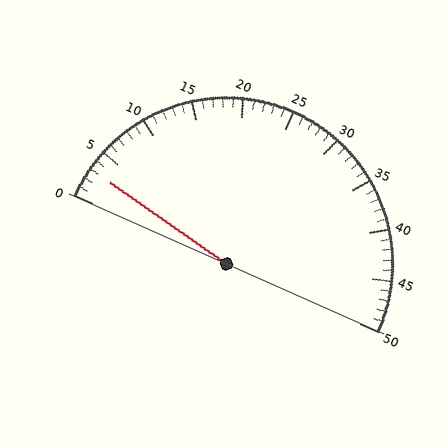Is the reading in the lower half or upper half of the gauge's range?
The reading is in the lower half of the range (0 to 50).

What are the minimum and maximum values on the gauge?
The gauge ranges from 0 to 50.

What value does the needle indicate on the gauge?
The needle indicates approximately 3.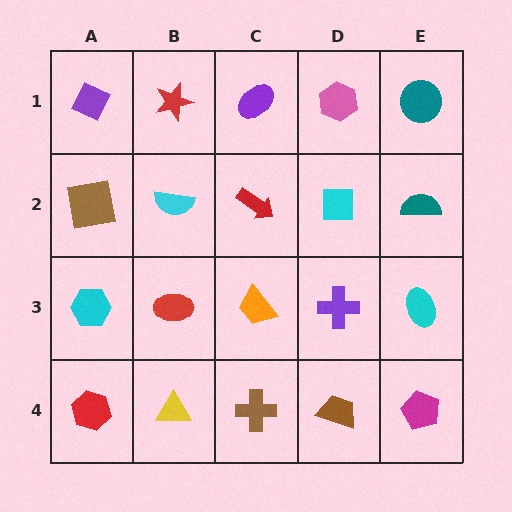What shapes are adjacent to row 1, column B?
A cyan semicircle (row 2, column B), a purple diamond (row 1, column A), a purple ellipse (row 1, column C).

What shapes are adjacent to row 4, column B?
A red ellipse (row 3, column B), a red hexagon (row 4, column A), a brown cross (row 4, column C).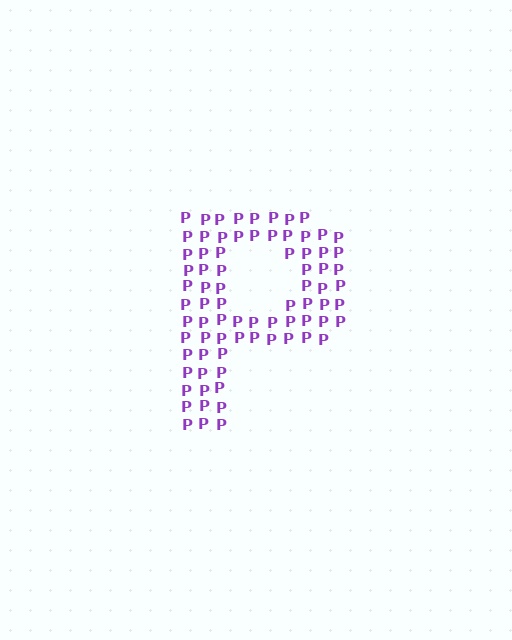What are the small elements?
The small elements are letter P's.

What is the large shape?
The large shape is the letter P.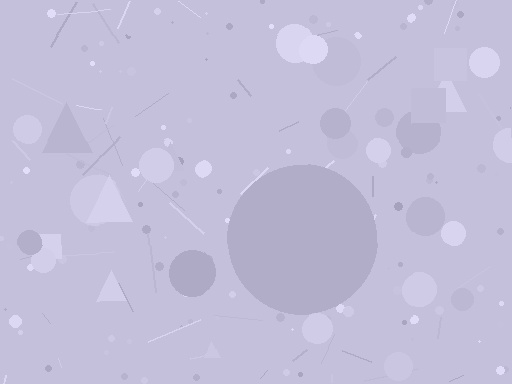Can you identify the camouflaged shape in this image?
The camouflaged shape is a circle.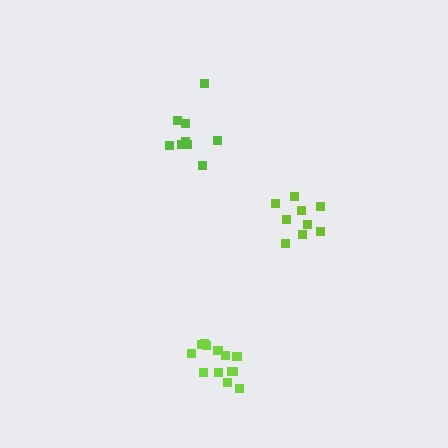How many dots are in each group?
Group 1: 13 dots, Group 2: 9 dots, Group 3: 9 dots (31 total).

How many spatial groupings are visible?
There are 3 spatial groupings.